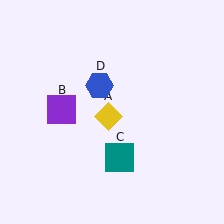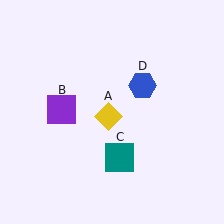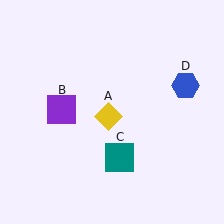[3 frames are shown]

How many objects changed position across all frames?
1 object changed position: blue hexagon (object D).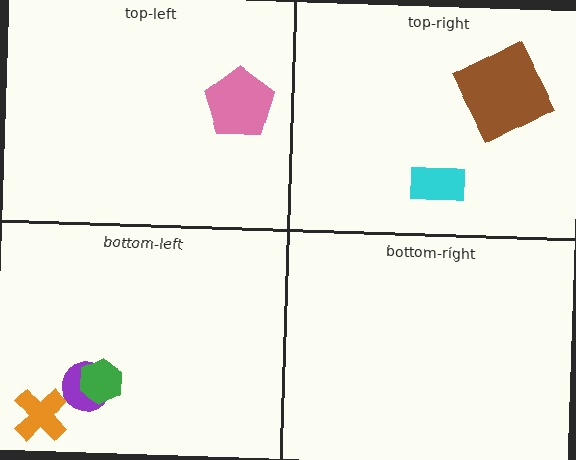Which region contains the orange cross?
The bottom-left region.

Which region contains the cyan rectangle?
The top-right region.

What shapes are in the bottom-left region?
The purple circle, the green hexagon, the orange cross.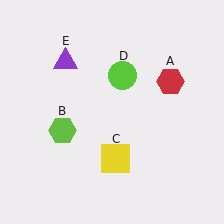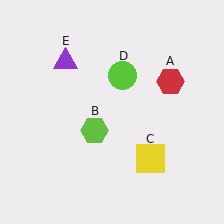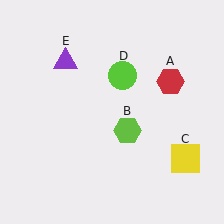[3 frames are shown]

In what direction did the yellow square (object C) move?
The yellow square (object C) moved right.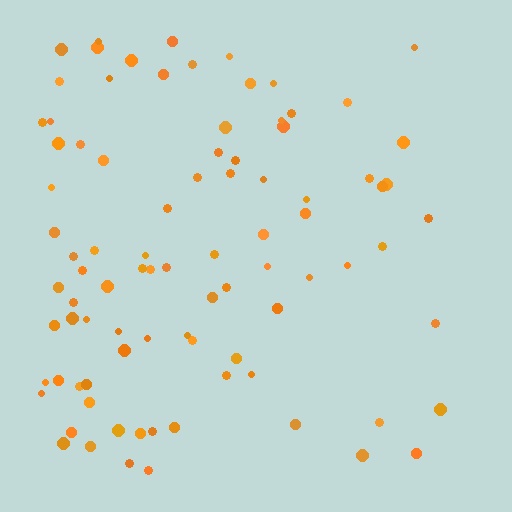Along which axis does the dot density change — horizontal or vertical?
Horizontal.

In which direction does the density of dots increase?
From right to left, with the left side densest.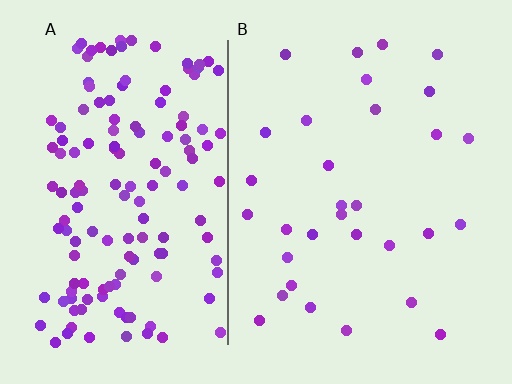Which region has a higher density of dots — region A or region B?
A (the left).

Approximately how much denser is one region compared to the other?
Approximately 4.8× — region A over region B.